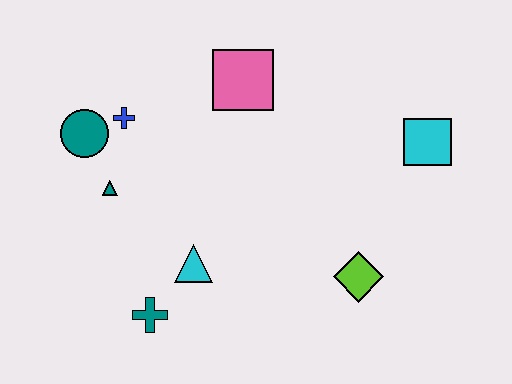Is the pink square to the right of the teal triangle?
Yes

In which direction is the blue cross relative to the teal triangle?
The blue cross is above the teal triangle.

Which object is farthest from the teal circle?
The cyan square is farthest from the teal circle.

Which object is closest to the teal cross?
The cyan triangle is closest to the teal cross.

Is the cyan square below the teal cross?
No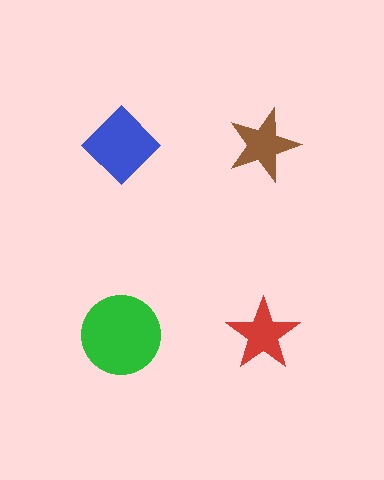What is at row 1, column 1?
A blue diamond.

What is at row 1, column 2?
A brown star.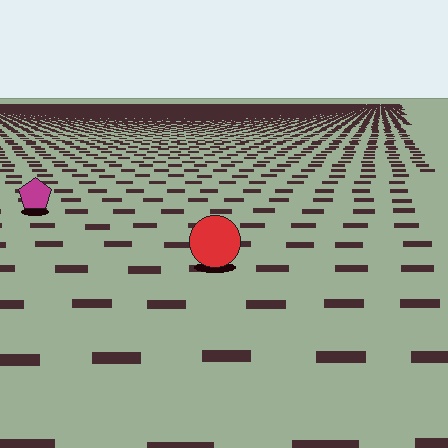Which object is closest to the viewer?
The red circle is closest. The texture marks near it are larger and more spread out.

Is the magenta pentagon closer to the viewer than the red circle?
No. The red circle is closer — you can tell from the texture gradient: the ground texture is coarser near it.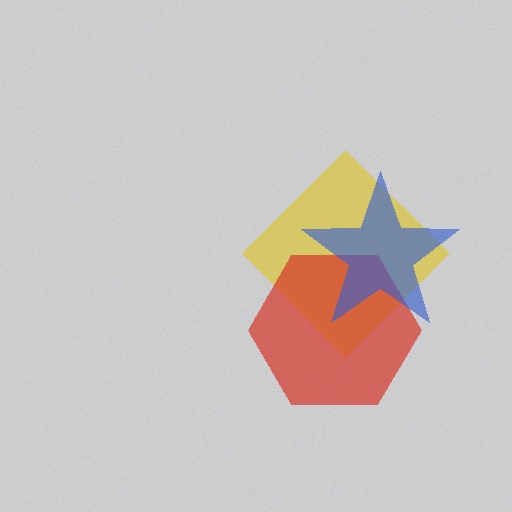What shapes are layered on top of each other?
The layered shapes are: a yellow diamond, a red hexagon, a blue star.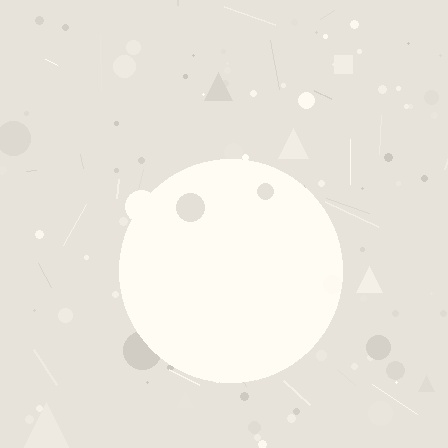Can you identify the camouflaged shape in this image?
The camouflaged shape is a circle.